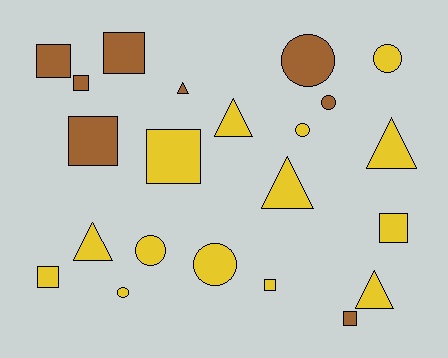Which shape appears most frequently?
Square, with 9 objects.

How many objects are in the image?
There are 22 objects.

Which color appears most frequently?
Yellow, with 14 objects.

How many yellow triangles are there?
There are 5 yellow triangles.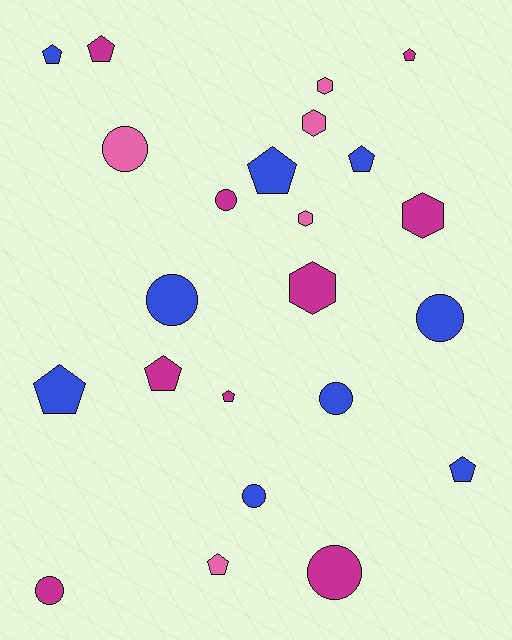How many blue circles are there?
There are 4 blue circles.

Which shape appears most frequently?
Pentagon, with 10 objects.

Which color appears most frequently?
Blue, with 9 objects.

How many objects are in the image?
There are 23 objects.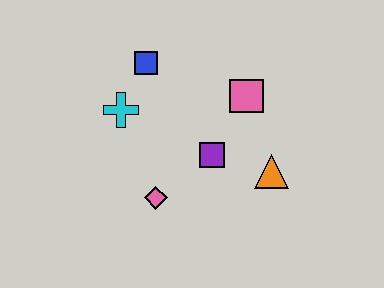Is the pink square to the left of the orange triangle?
Yes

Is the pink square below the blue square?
Yes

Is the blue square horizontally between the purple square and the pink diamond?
No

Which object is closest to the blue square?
The cyan cross is closest to the blue square.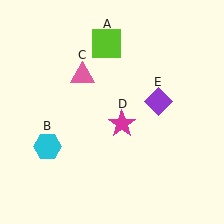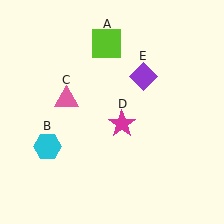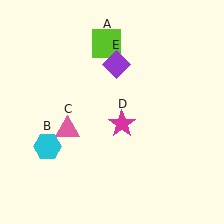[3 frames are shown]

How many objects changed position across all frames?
2 objects changed position: pink triangle (object C), purple diamond (object E).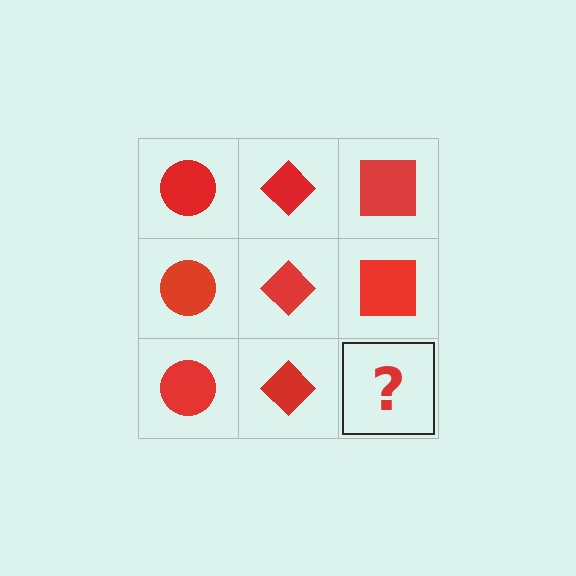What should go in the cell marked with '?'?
The missing cell should contain a red square.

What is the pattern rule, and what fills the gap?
The rule is that each column has a consistent shape. The gap should be filled with a red square.